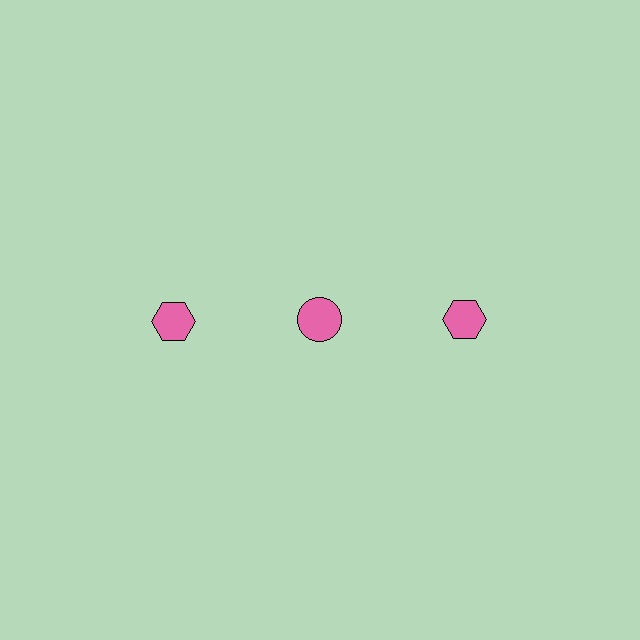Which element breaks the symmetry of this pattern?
The pink circle in the top row, second from left column breaks the symmetry. All other shapes are pink hexagons.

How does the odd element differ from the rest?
It has a different shape: circle instead of hexagon.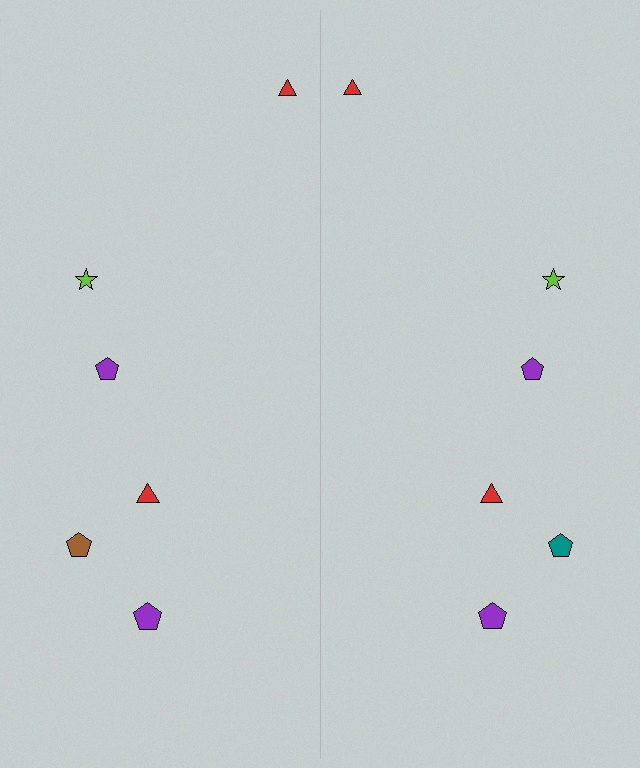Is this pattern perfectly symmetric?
No, the pattern is not perfectly symmetric. The teal pentagon on the right side breaks the symmetry — its mirror counterpart is brown.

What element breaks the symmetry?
The teal pentagon on the right side breaks the symmetry — its mirror counterpart is brown.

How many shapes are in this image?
There are 12 shapes in this image.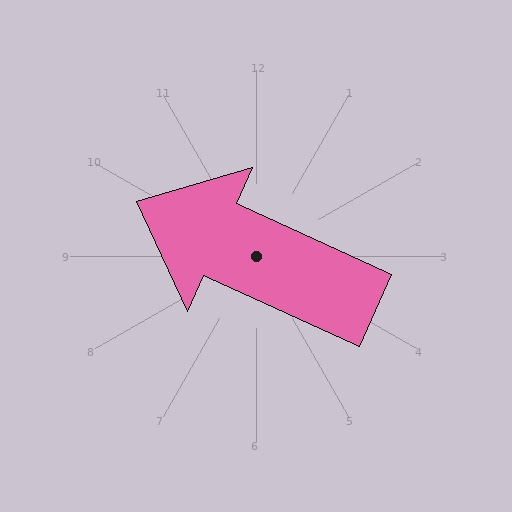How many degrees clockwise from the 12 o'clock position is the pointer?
Approximately 294 degrees.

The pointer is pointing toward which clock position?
Roughly 10 o'clock.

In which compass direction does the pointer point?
Northwest.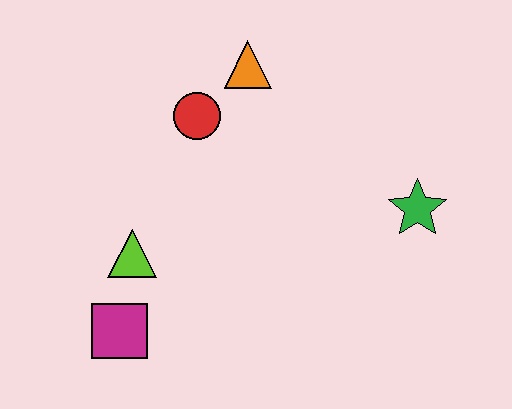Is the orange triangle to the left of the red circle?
No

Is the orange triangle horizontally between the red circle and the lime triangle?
No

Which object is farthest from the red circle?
The green star is farthest from the red circle.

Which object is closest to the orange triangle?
The red circle is closest to the orange triangle.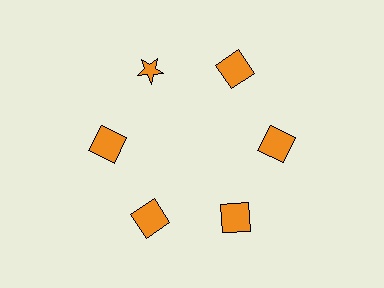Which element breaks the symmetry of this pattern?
The orange star at roughly the 11 o'clock position breaks the symmetry. All other shapes are orange squares.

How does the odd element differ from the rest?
It has a different shape: star instead of square.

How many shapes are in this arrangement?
There are 6 shapes arranged in a ring pattern.